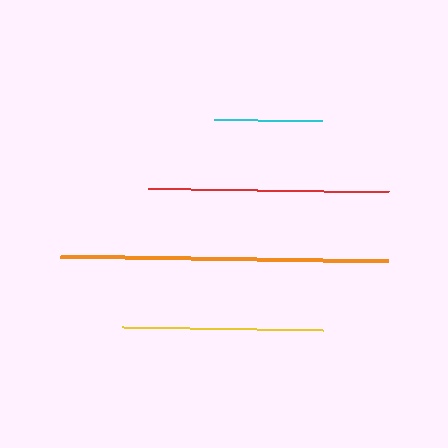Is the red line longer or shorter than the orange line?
The orange line is longer than the red line.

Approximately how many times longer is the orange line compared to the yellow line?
The orange line is approximately 1.6 times the length of the yellow line.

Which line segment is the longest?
The orange line is the longest at approximately 328 pixels.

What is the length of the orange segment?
The orange segment is approximately 328 pixels long.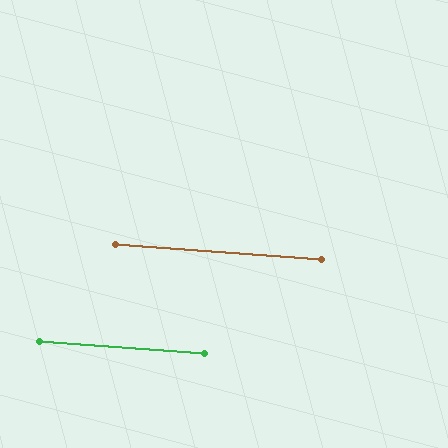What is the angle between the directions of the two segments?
Approximately 0 degrees.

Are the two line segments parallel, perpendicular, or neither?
Parallel — their directions differ by only 0.0°.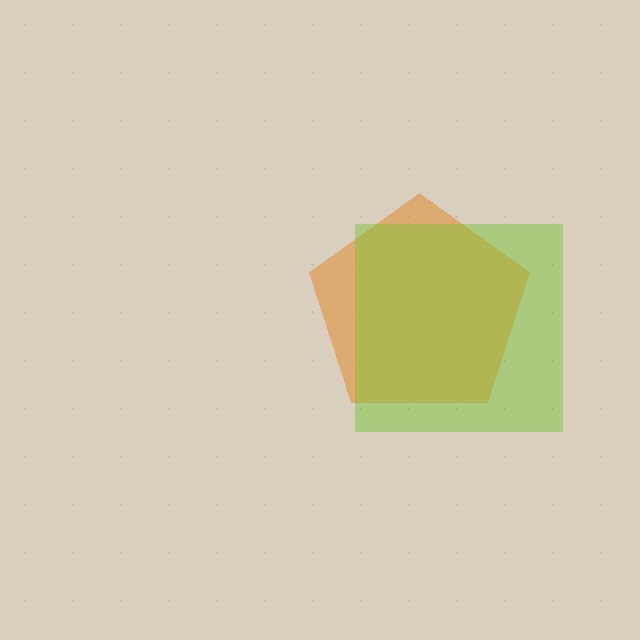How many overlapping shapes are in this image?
There are 2 overlapping shapes in the image.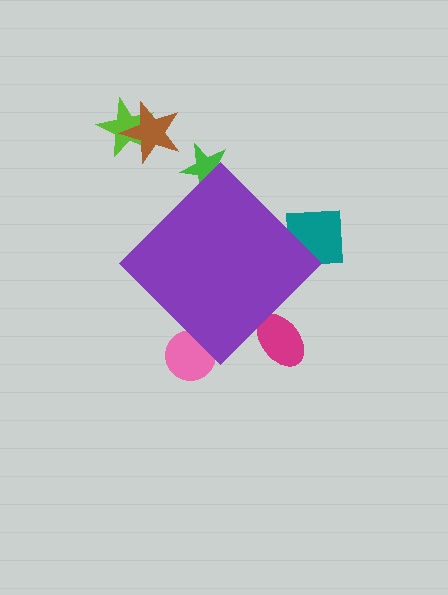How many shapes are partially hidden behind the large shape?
4 shapes are partially hidden.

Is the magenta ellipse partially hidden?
Yes, the magenta ellipse is partially hidden behind the purple diamond.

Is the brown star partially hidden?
No, the brown star is fully visible.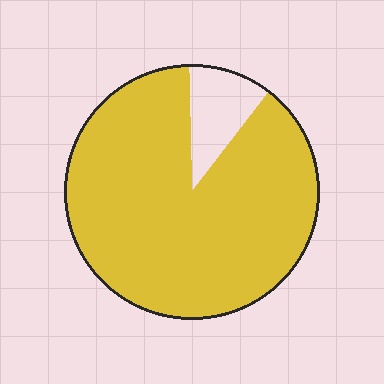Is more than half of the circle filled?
Yes.